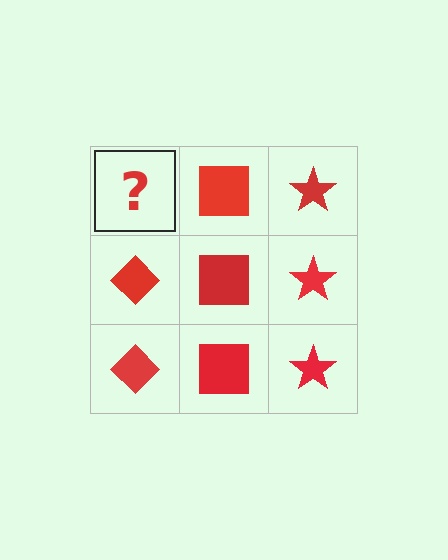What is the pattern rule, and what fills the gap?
The rule is that each column has a consistent shape. The gap should be filled with a red diamond.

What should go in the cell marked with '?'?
The missing cell should contain a red diamond.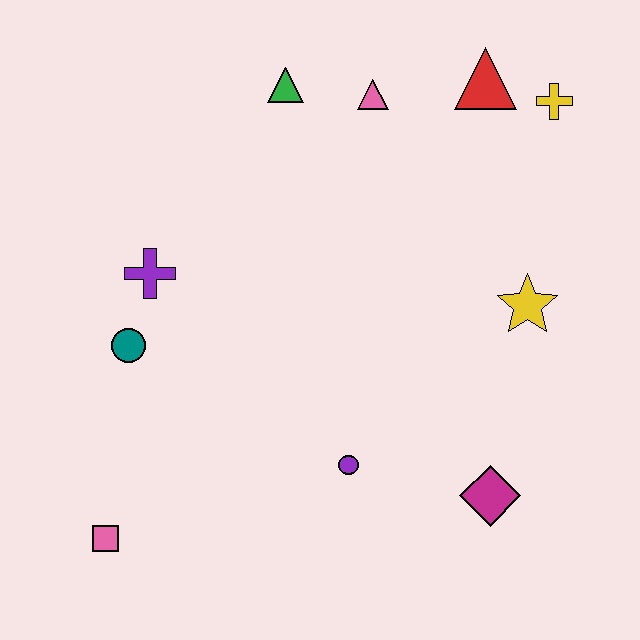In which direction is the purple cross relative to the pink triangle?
The purple cross is to the left of the pink triangle.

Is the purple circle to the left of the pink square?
No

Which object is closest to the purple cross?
The teal circle is closest to the purple cross.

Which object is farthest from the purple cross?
The yellow cross is farthest from the purple cross.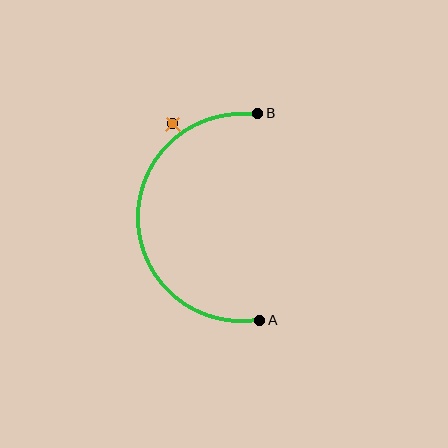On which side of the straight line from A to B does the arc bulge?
The arc bulges to the left of the straight line connecting A and B.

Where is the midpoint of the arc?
The arc midpoint is the point on the curve farthest from the straight line joining A and B. It sits to the left of that line.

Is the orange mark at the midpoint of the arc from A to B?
No — the orange mark does not lie on the arc at all. It sits slightly outside the curve.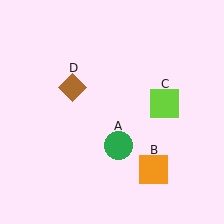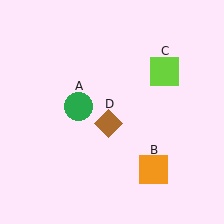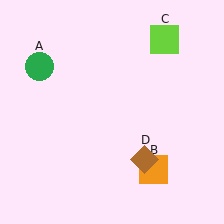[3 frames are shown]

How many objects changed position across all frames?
3 objects changed position: green circle (object A), lime square (object C), brown diamond (object D).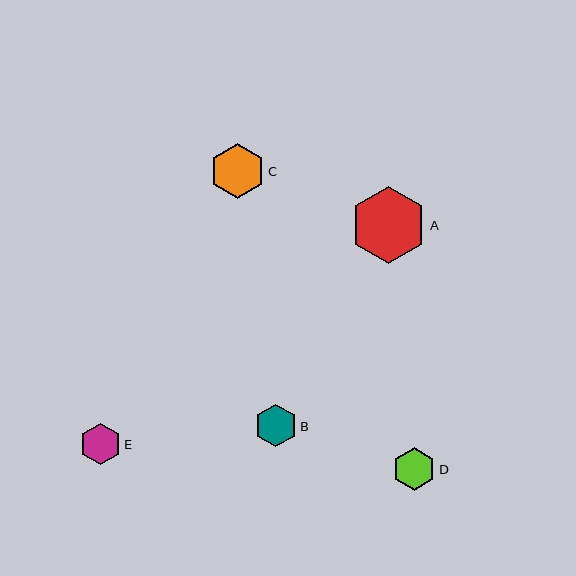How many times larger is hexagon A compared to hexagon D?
Hexagon A is approximately 1.8 times the size of hexagon D.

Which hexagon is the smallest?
Hexagon E is the smallest with a size of approximately 41 pixels.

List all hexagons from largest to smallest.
From largest to smallest: A, C, D, B, E.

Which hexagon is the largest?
Hexagon A is the largest with a size of approximately 76 pixels.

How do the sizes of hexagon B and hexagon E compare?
Hexagon B and hexagon E are approximately the same size.